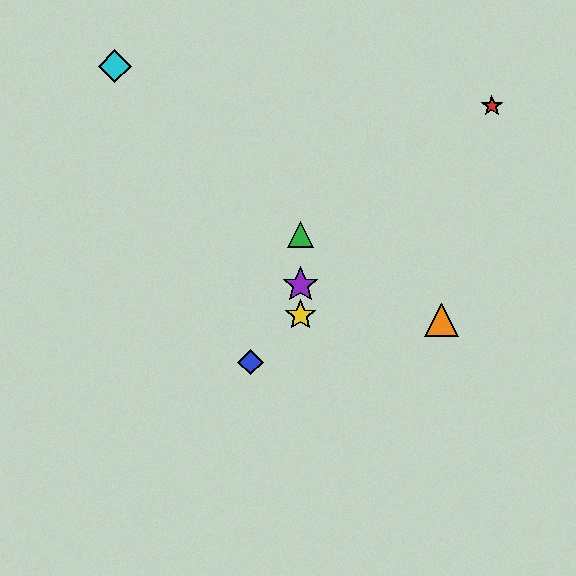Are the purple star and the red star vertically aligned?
No, the purple star is at x≈301 and the red star is at x≈492.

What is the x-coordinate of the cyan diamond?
The cyan diamond is at x≈115.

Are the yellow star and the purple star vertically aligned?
Yes, both are at x≈301.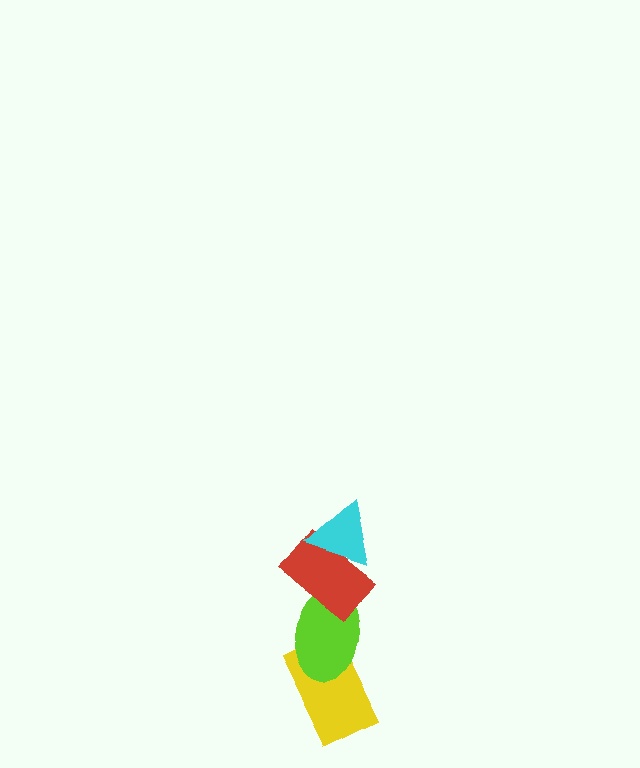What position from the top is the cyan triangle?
The cyan triangle is 1st from the top.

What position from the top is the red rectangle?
The red rectangle is 2nd from the top.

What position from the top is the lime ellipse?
The lime ellipse is 3rd from the top.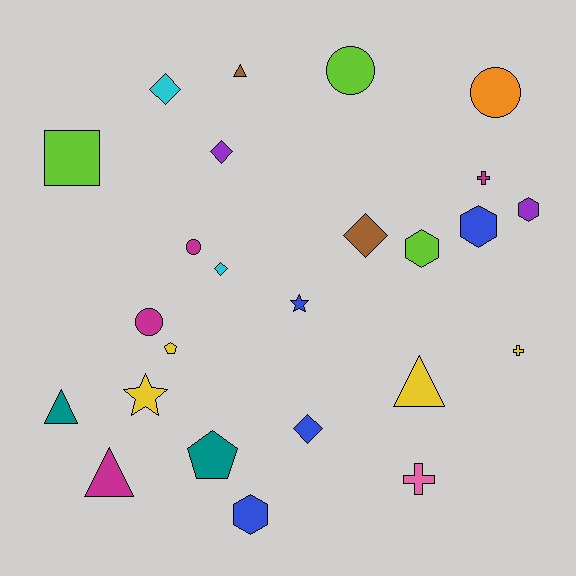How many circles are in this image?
There are 4 circles.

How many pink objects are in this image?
There is 1 pink object.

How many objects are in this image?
There are 25 objects.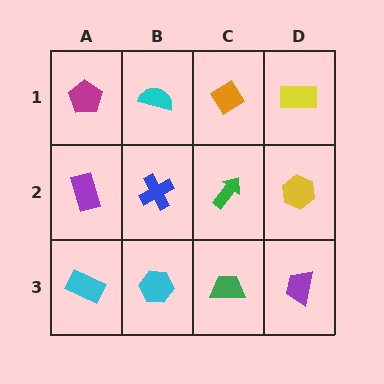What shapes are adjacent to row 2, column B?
A cyan semicircle (row 1, column B), a cyan hexagon (row 3, column B), a purple rectangle (row 2, column A), a green arrow (row 2, column C).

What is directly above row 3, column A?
A purple rectangle.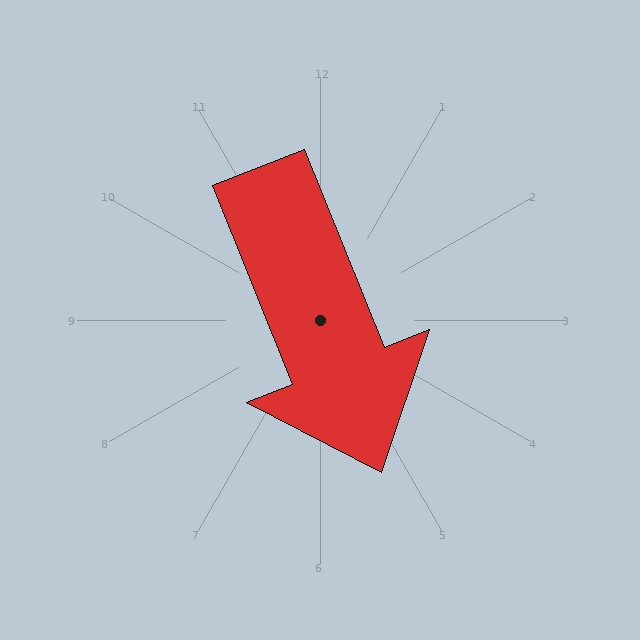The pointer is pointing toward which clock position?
Roughly 5 o'clock.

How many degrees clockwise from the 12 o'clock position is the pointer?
Approximately 158 degrees.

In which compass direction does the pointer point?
South.